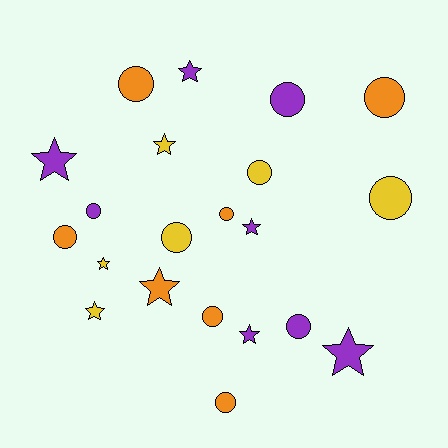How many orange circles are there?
There are 6 orange circles.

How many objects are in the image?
There are 21 objects.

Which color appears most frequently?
Purple, with 8 objects.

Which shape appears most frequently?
Circle, with 12 objects.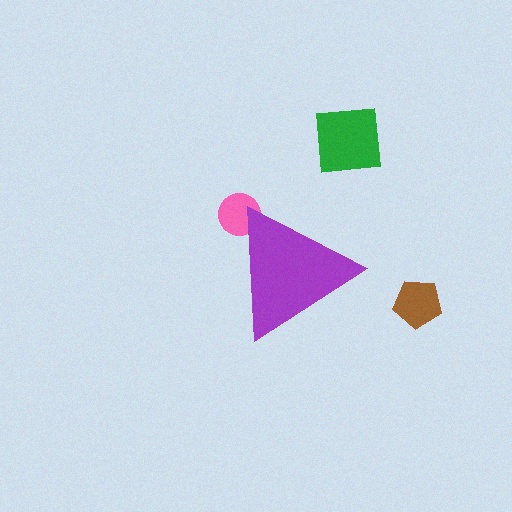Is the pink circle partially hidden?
Yes, the pink circle is partially hidden behind the purple triangle.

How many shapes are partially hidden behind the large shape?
1 shape is partially hidden.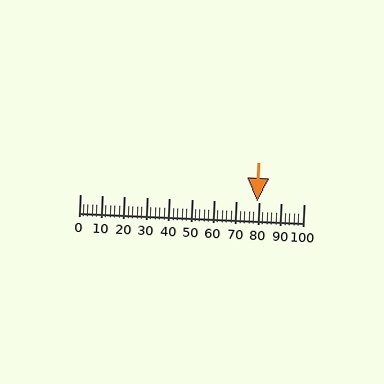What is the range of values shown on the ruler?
The ruler shows values from 0 to 100.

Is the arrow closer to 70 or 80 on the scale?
The arrow is closer to 80.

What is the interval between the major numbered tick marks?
The major tick marks are spaced 10 units apart.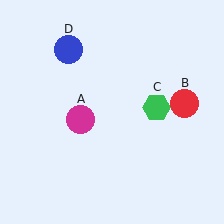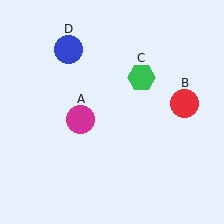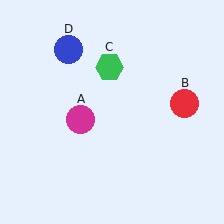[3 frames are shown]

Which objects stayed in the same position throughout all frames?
Magenta circle (object A) and red circle (object B) and blue circle (object D) remained stationary.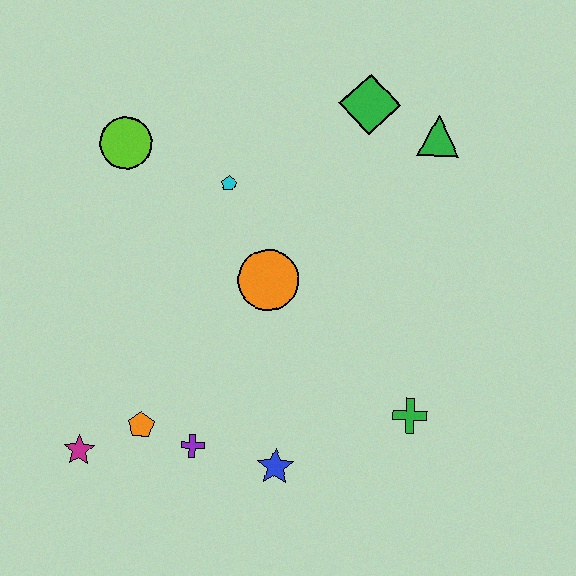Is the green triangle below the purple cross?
No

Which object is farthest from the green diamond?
The magenta star is farthest from the green diamond.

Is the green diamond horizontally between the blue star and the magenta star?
No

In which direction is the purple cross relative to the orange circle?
The purple cross is below the orange circle.